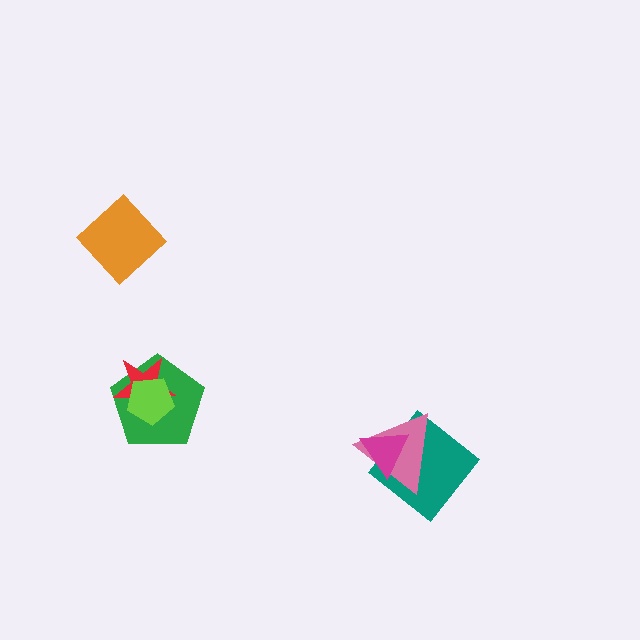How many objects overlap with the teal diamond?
2 objects overlap with the teal diamond.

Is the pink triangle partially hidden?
Yes, it is partially covered by another shape.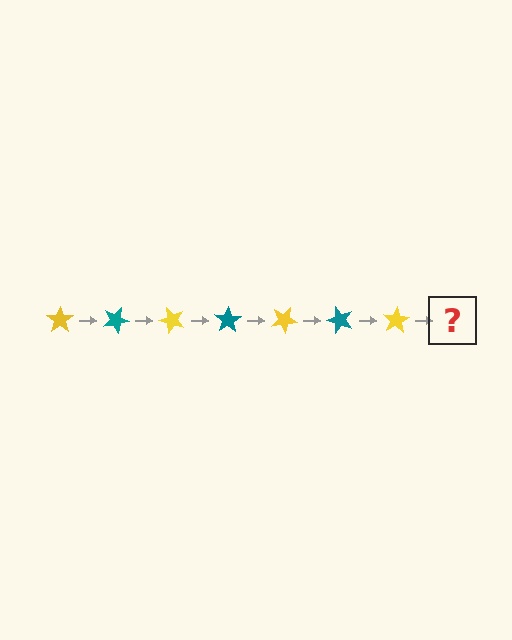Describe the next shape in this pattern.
It should be a teal star, rotated 175 degrees from the start.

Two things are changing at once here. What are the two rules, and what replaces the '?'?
The two rules are that it rotates 25 degrees each step and the color cycles through yellow and teal. The '?' should be a teal star, rotated 175 degrees from the start.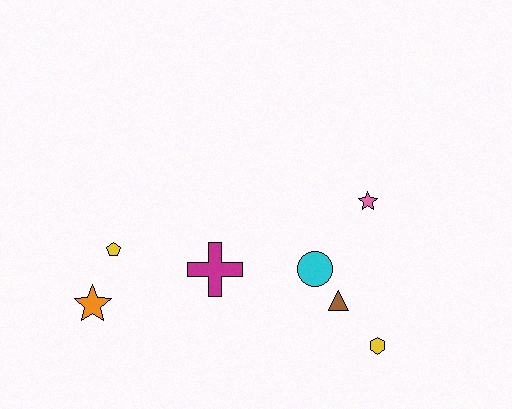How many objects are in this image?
There are 7 objects.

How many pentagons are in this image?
There is 1 pentagon.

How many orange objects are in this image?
There is 1 orange object.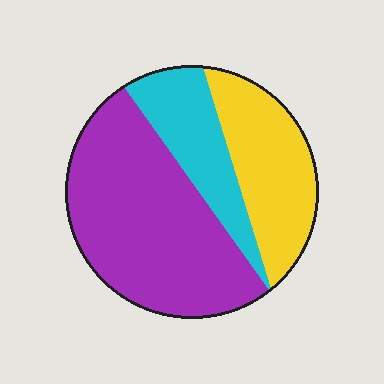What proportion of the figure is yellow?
Yellow covers about 25% of the figure.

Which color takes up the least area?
Cyan, at roughly 20%.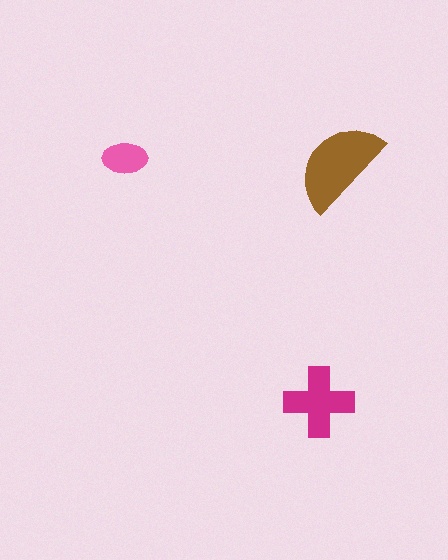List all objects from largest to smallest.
The brown semicircle, the magenta cross, the pink ellipse.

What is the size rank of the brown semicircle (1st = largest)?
1st.